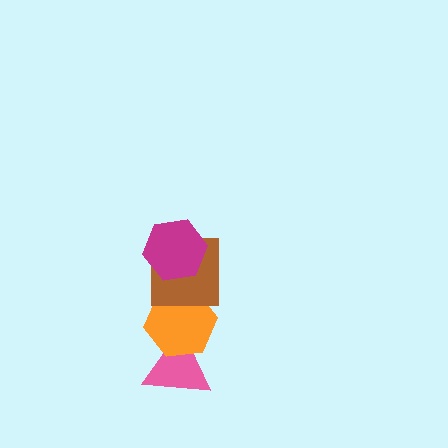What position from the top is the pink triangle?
The pink triangle is 4th from the top.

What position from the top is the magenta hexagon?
The magenta hexagon is 1st from the top.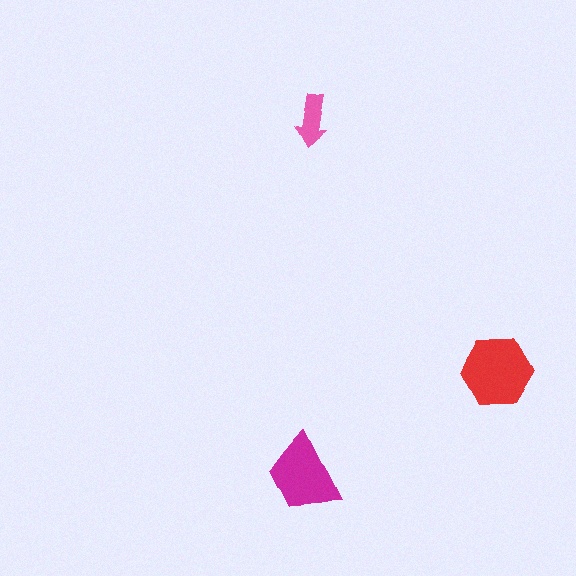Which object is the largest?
The red hexagon.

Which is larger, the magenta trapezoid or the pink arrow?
The magenta trapezoid.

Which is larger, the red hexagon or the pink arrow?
The red hexagon.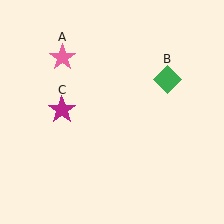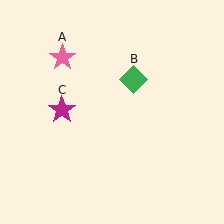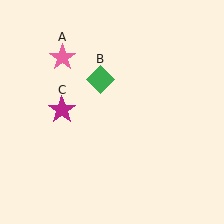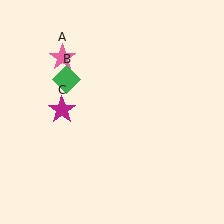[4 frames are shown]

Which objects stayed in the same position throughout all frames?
Pink star (object A) and magenta star (object C) remained stationary.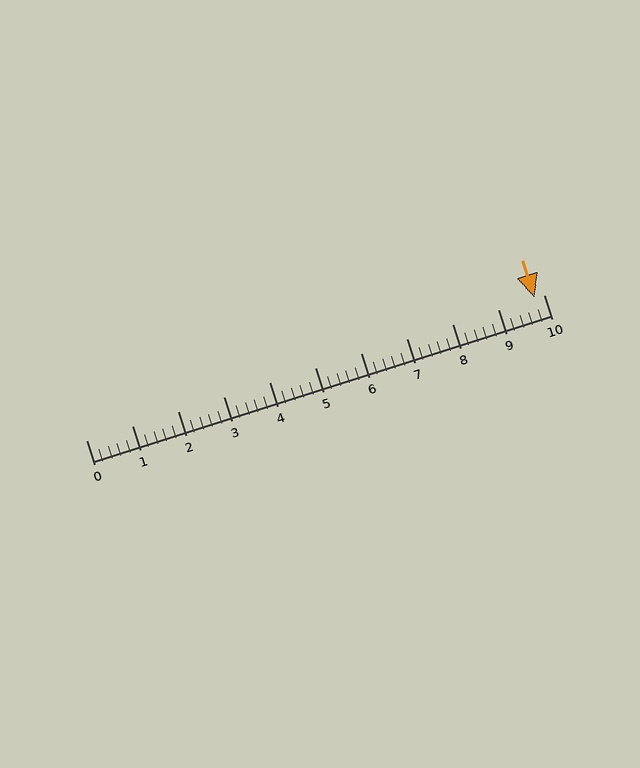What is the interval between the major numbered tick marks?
The major tick marks are spaced 1 units apart.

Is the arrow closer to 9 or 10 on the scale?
The arrow is closer to 10.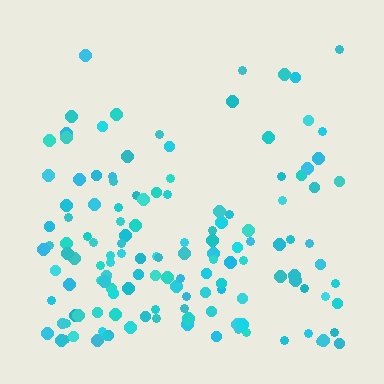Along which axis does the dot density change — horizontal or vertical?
Vertical.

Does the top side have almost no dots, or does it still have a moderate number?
Still a moderate number, just noticeably fewer than the bottom.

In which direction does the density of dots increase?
From top to bottom, with the bottom side densest.